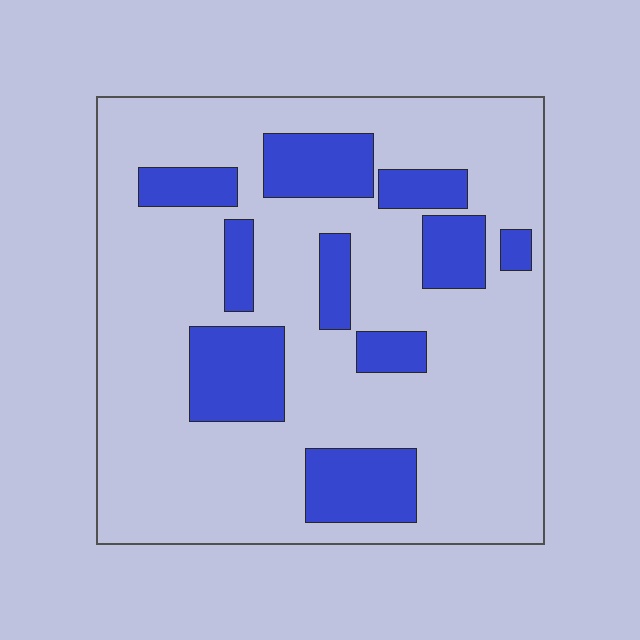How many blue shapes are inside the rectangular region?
10.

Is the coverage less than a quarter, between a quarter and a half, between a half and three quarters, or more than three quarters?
Less than a quarter.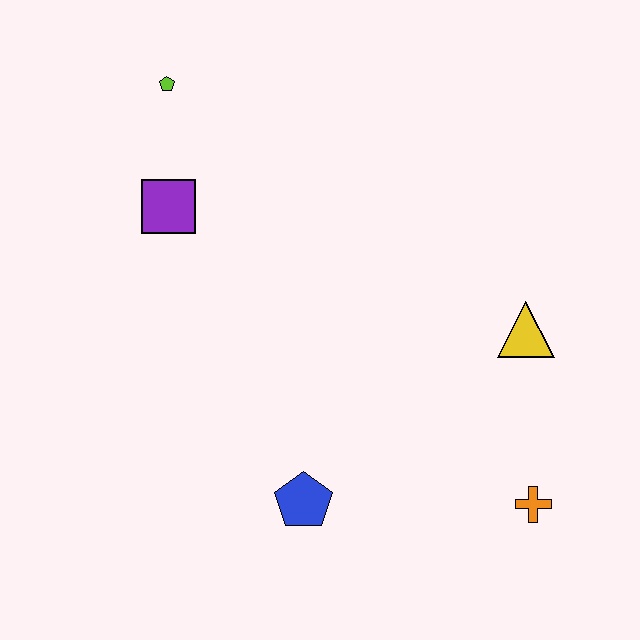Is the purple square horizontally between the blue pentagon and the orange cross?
No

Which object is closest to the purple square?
The lime pentagon is closest to the purple square.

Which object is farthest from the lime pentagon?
The orange cross is farthest from the lime pentagon.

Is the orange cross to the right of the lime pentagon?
Yes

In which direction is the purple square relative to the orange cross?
The purple square is to the left of the orange cross.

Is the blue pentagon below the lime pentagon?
Yes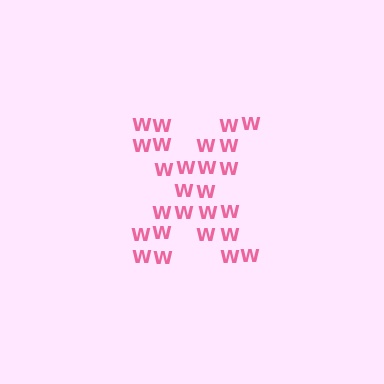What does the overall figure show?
The overall figure shows the letter X.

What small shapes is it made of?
It is made of small letter W's.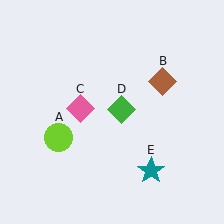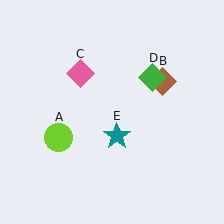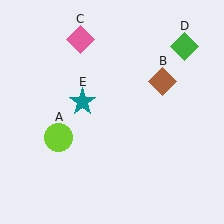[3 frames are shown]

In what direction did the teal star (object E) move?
The teal star (object E) moved up and to the left.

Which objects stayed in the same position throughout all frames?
Lime circle (object A) and brown diamond (object B) remained stationary.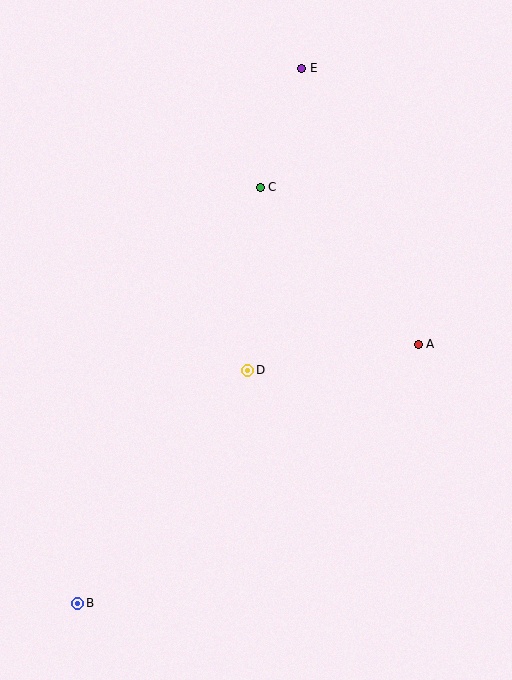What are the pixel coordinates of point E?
Point E is at (302, 68).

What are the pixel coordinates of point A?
Point A is at (418, 344).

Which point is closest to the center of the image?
Point D at (248, 370) is closest to the center.